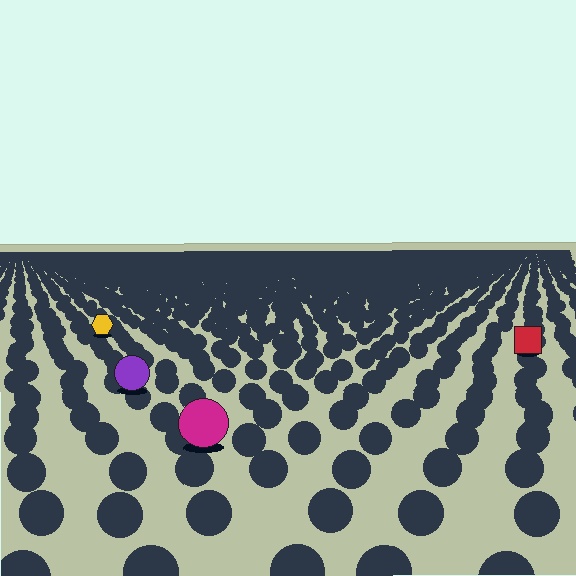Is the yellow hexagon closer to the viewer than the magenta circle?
No. The magenta circle is closer — you can tell from the texture gradient: the ground texture is coarser near it.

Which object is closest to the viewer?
The magenta circle is closest. The texture marks near it are larger and more spread out.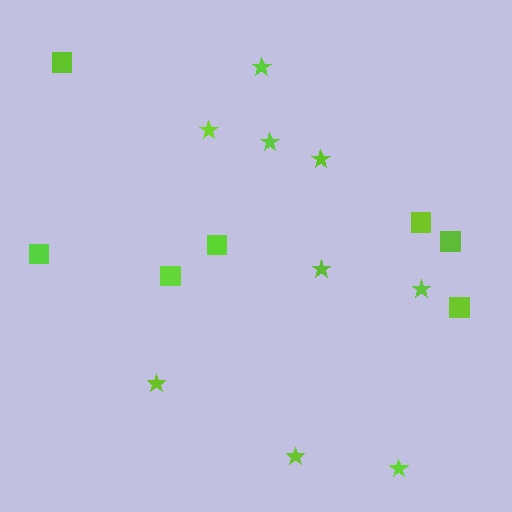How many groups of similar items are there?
There are 2 groups: one group of squares (7) and one group of stars (9).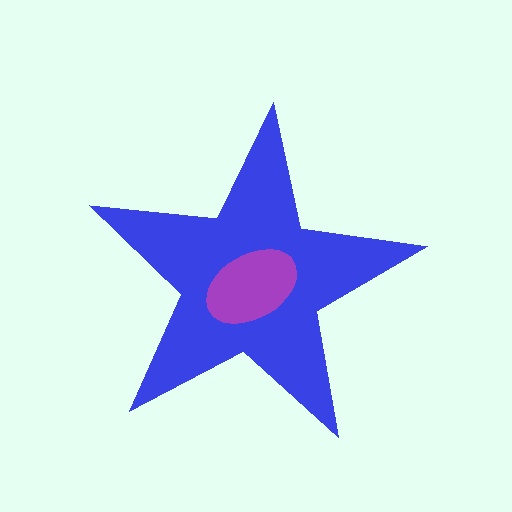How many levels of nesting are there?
2.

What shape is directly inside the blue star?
The purple ellipse.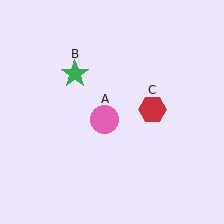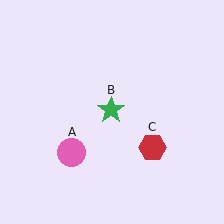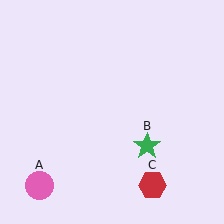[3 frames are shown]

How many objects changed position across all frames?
3 objects changed position: pink circle (object A), green star (object B), red hexagon (object C).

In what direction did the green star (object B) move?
The green star (object B) moved down and to the right.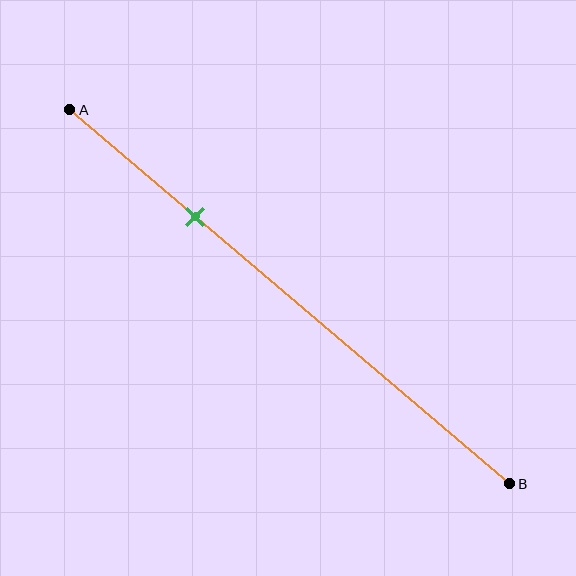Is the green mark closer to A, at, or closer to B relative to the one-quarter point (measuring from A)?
The green mark is closer to point B than the one-quarter point of segment AB.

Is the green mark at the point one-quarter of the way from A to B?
No, the mark is at about 30% from A, not at the 25% one-quarter point.